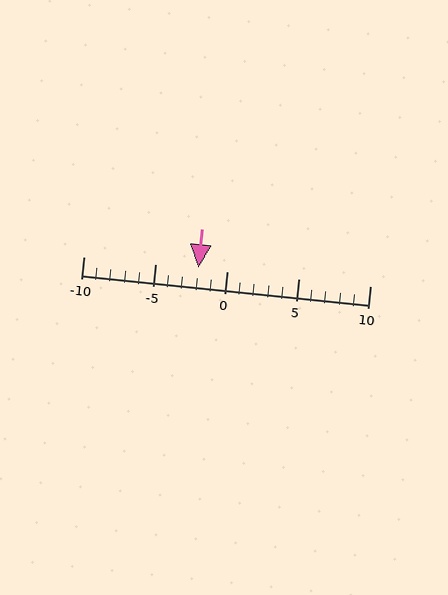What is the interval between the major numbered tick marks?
The major tick marks are spaced 5 units apart.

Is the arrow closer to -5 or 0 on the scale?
The arrow is closer to 0.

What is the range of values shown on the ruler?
The ruler shows values from -10 to 10.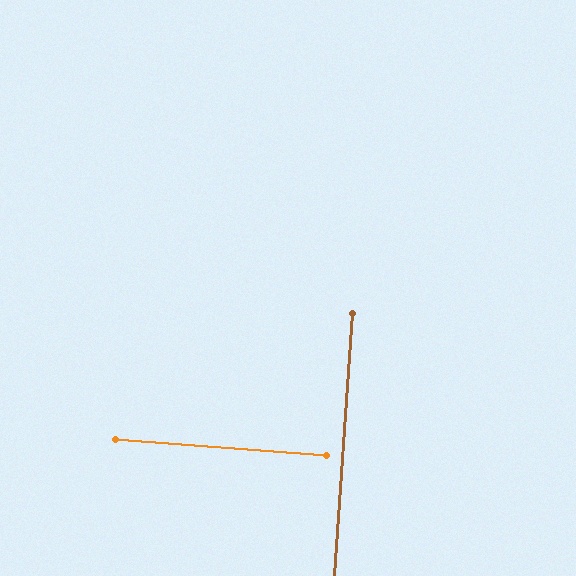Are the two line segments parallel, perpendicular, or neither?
Perpendicular — they meet at approximately 90°.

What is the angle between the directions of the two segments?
Approximately 90 degrees.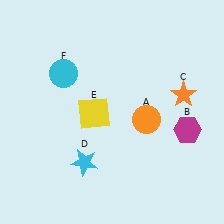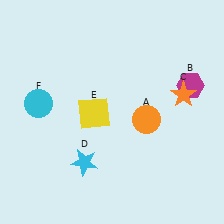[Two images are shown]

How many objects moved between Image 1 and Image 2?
2 objects moved between the two images.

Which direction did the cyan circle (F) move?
The cyan circle (F) moved down.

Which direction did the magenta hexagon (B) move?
The magenta hexagon (B) moved up.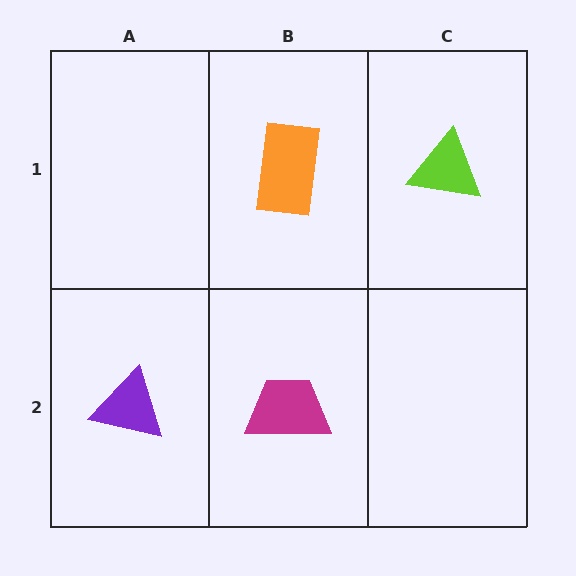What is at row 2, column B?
A magenta trapezoid.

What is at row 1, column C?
A lime triangle.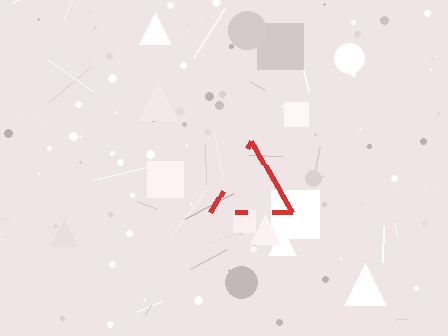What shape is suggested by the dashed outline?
The dashed outline suggests a triangle.